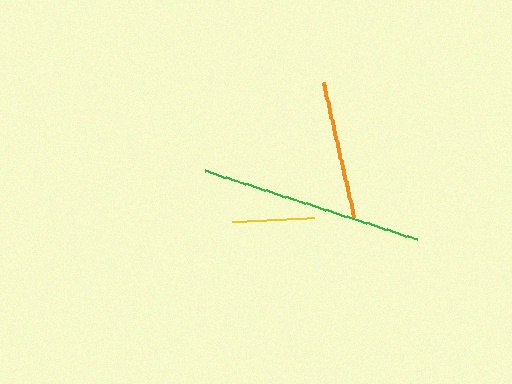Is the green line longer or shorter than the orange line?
The green line is longer than the orange line.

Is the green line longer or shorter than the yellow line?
The green line is longer than the yellow line.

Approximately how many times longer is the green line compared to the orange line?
The green line is approximately 1.6 times the length of the orange line.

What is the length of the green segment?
The green segment is approximately 223 pixels long.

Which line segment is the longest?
The green line is the longest at approximately 223 pixels.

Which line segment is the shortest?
The yellow line is the shortest at approximately 82 pixels.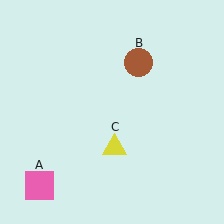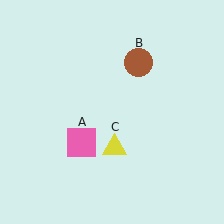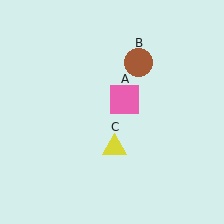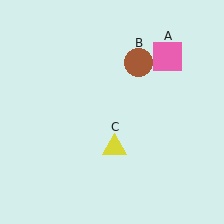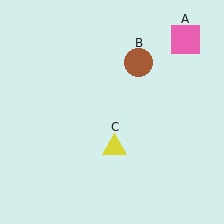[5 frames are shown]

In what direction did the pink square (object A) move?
The pink square (object A) moved up and to the right.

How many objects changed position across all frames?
1 object changed position: pink square (object A).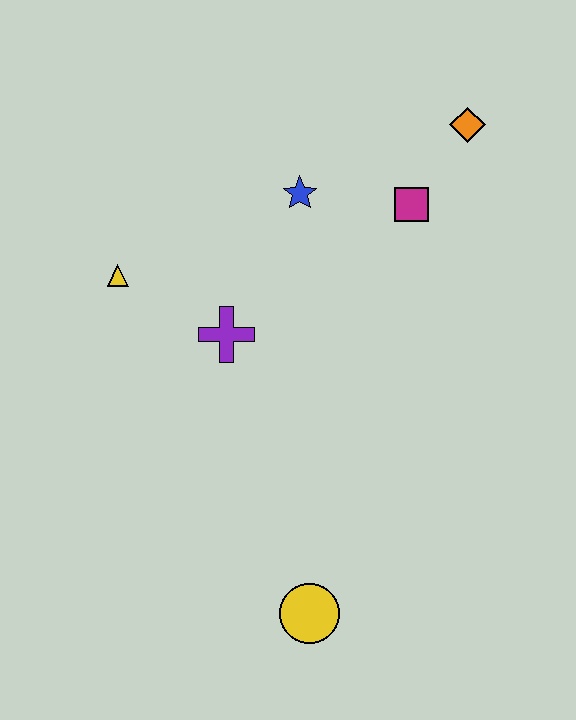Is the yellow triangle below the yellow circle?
No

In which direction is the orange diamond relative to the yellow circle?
The orange diamond is above the yellow circle.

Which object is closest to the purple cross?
The yellow triangle is closest to the purple cross.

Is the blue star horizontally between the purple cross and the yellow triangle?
No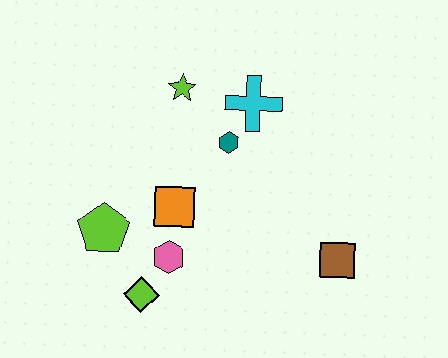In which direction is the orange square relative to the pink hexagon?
The orange square is above the pink hexagon.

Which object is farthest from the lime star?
The brown square is farthest from the lime star.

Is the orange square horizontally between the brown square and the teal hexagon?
No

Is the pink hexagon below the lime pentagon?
Yes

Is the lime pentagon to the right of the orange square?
No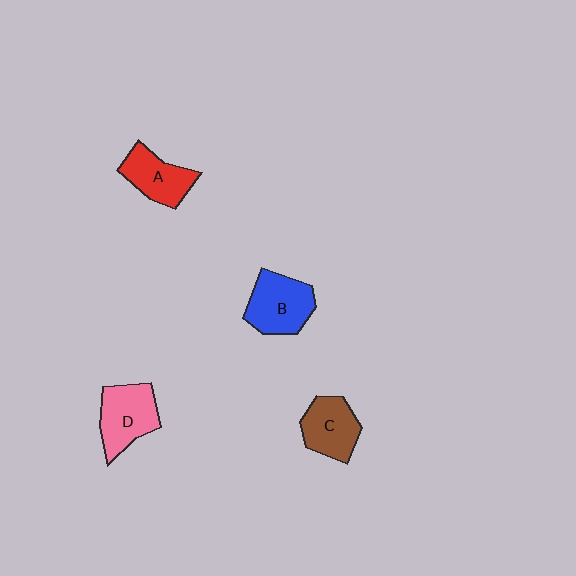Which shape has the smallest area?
Shape A (red).